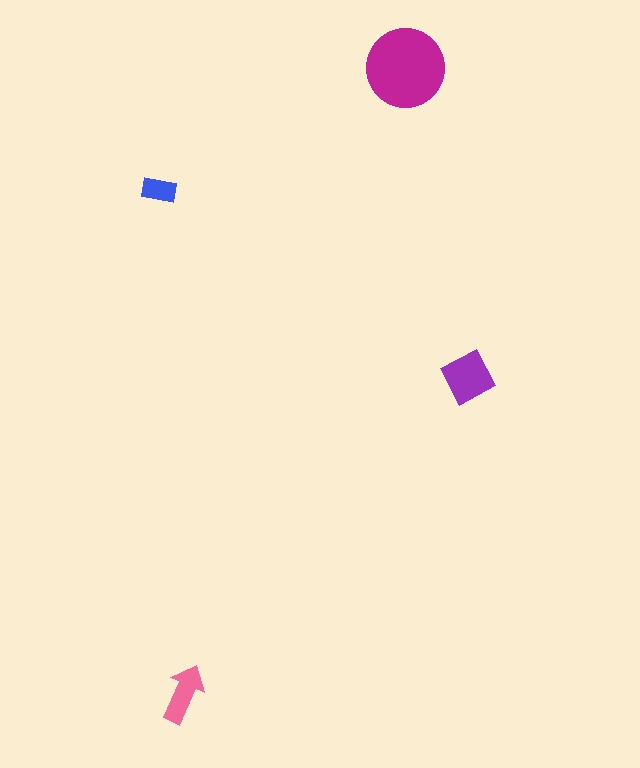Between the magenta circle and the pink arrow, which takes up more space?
The magenta circle.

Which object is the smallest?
The blue rectangle.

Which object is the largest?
The magenta circle.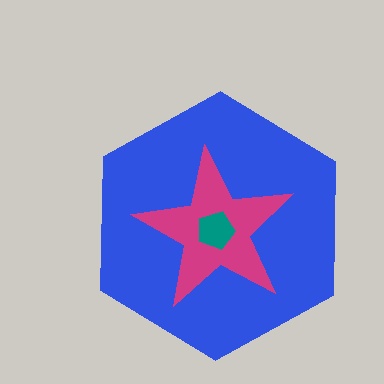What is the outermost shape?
The blue hexagon.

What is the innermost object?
The teal pentagon.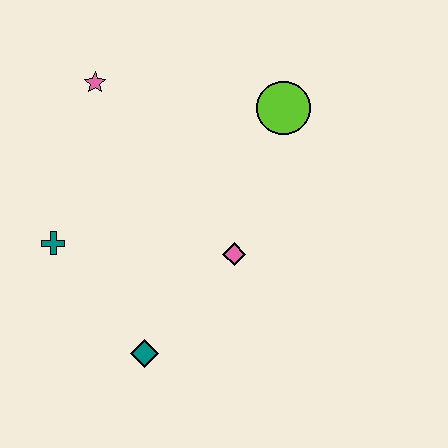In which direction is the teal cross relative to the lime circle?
The teal cross is to the left of the lime circle.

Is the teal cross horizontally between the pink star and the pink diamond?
No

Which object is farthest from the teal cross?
The lime circle is farthest from the teal cross.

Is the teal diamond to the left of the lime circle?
Yes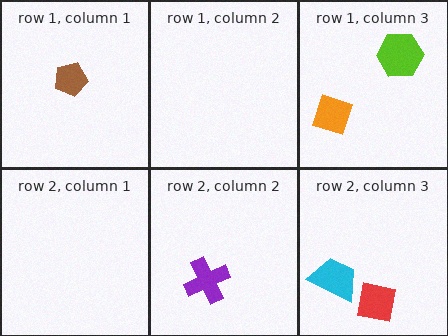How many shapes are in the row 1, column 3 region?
2.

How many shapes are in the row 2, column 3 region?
2.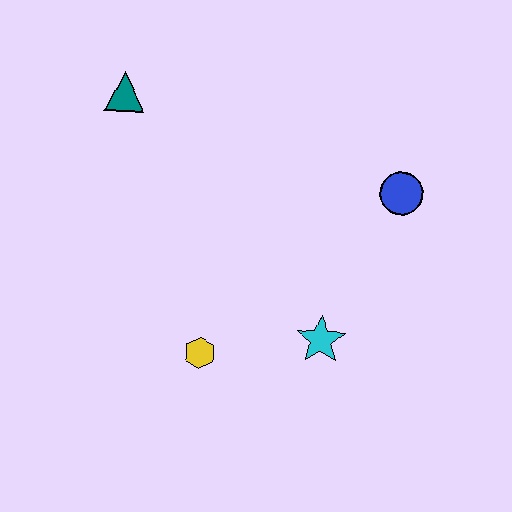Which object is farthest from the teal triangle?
The cyan star is farthest from the teal triangle.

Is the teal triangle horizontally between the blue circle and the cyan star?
No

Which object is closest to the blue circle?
The cyan star is closest to the blue circle.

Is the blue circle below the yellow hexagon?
No